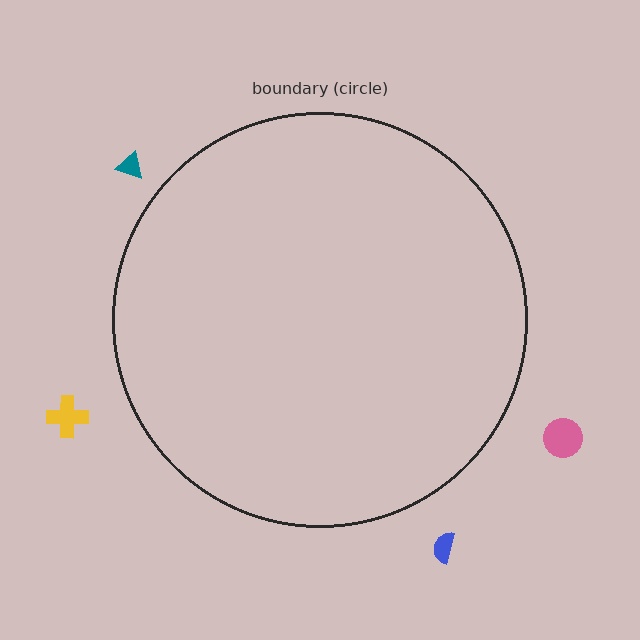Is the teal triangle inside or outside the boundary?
Outside.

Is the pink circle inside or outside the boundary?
Outside.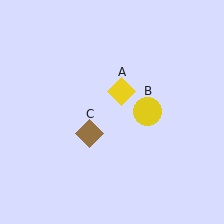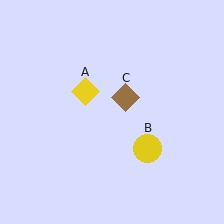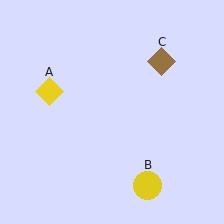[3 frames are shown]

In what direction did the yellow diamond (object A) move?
The yellow diamond (object A) moved left.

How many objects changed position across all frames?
3 objects changed position: yellow diamond (object A), yellow circle (object B), brown diamond (object C).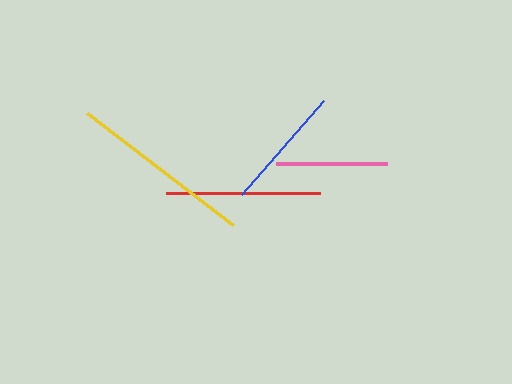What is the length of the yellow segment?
The yellow segment is approximately 183 pixels long.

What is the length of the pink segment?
The pink segment is approximately 111 pixels long.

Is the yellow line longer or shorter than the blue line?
The yellow line is longer than the blue line.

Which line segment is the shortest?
The pink line is the shortest at approximately 111 pixels.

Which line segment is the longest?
The yellow line is the longest at approximately 183 pixels.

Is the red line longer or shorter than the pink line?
The red line is longer than the pink line.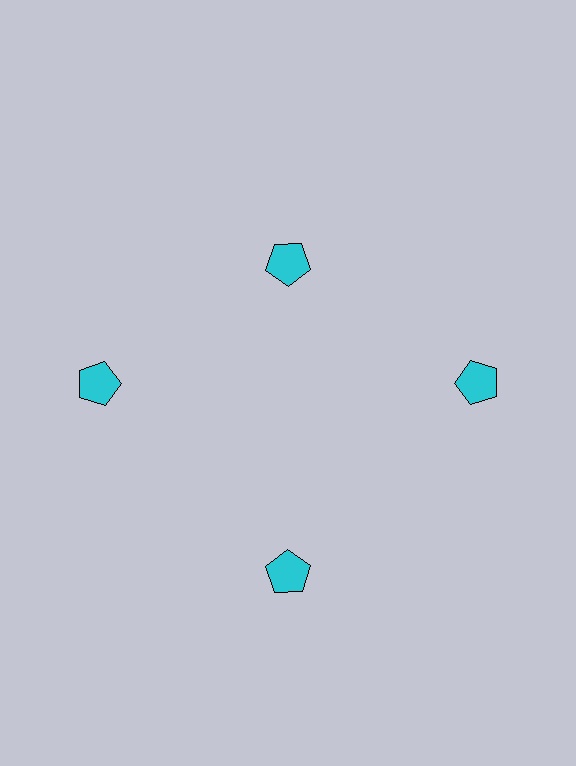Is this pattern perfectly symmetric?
No. The 4 cyan pentagons are arranged in a ring, but one element near the 12 o'clock position is pulled inward toward the center, breaking the 4-fold rotational symmetry.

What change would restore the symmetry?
The symmetry would be restored by moving it outward, back onto the ring so that all 4 pentagons sit at equal angles and equal distance from the center.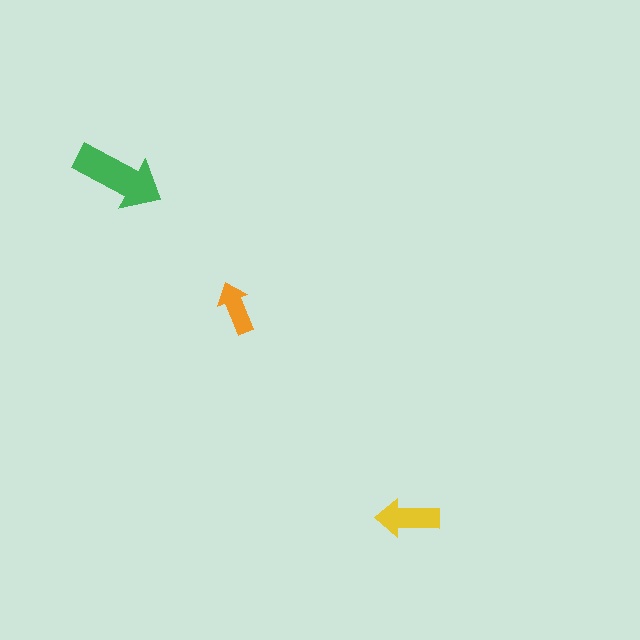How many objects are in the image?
There are 3 objects in the image.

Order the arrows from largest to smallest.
the green one, the yellow one, the orange one.